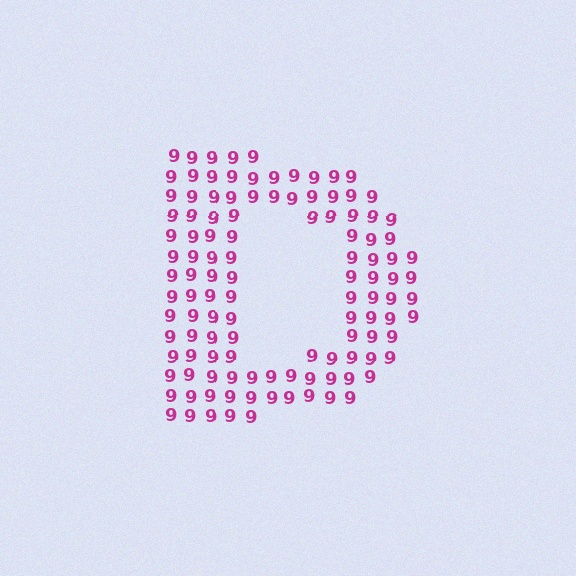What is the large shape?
The large shape is the letter D.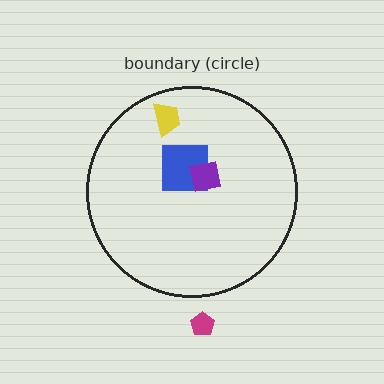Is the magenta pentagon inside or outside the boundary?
Outside.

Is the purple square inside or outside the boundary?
Inside.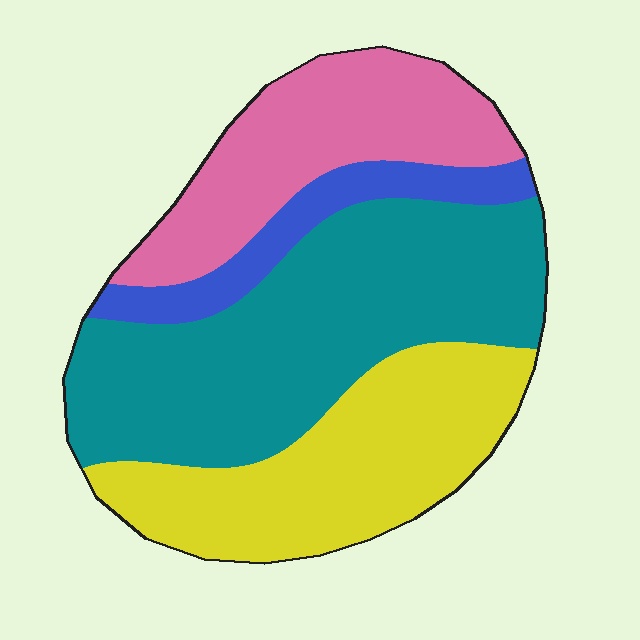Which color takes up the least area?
Blue, at roughly 10%.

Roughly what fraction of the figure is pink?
Pink takes up less than a quarter of the figure.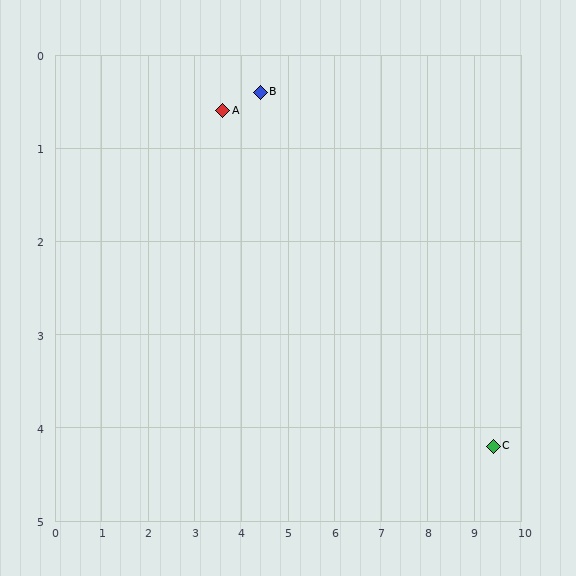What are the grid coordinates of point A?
Point A is at approximately (3.6, 0.6).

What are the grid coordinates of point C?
Point C is at approximately (9.4, 4.2).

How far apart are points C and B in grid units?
Points C and B are about 6.3 grid units apart.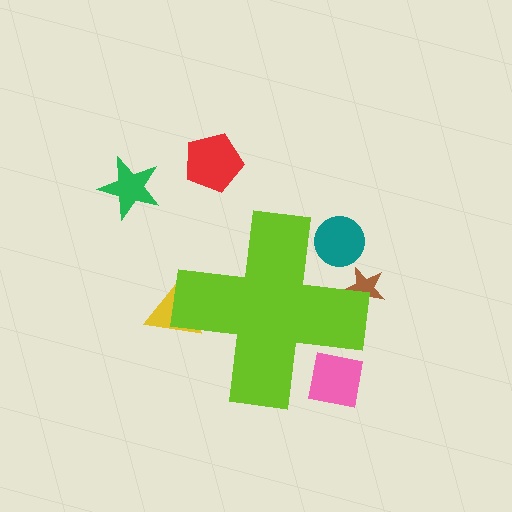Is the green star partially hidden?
No, the green star is fully visible.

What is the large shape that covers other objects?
A lime cross.